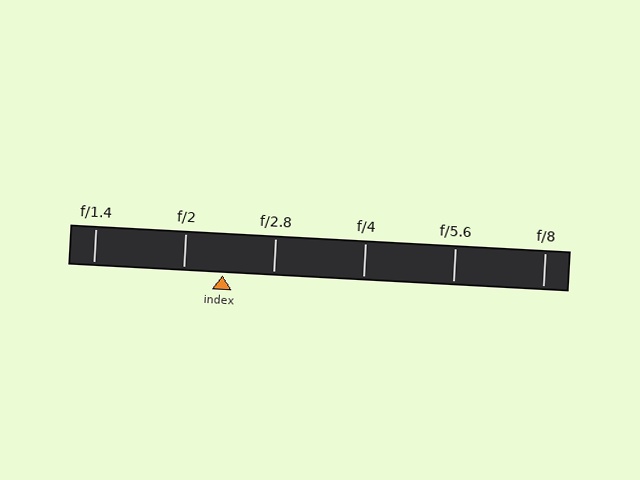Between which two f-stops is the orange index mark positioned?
The index mark is between f/2 and f/2.8.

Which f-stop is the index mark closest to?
The index mark is closest to f/2.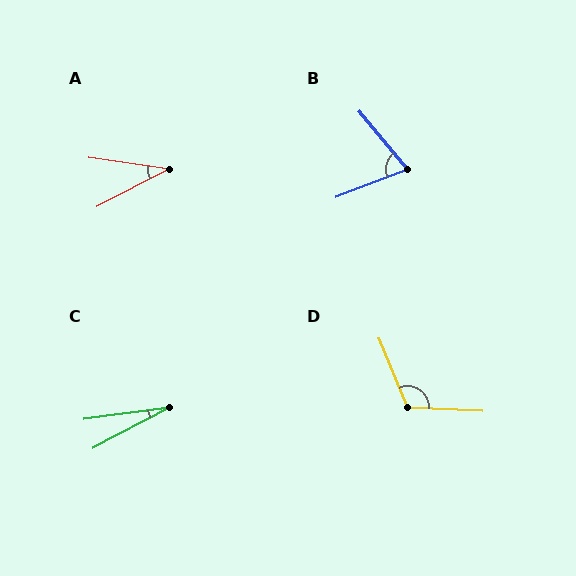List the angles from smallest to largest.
C (21°), A (36°), B (71°), D (115°).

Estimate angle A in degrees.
Approximately 36 degrees.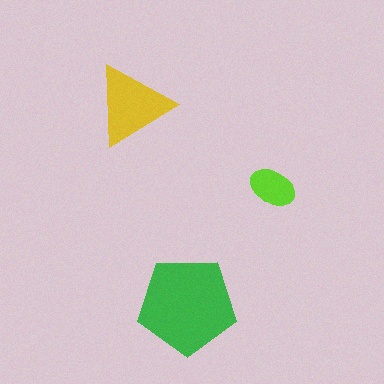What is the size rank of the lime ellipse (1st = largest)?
3rd.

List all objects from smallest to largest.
The lime ellipse, the yellow triangle, the green pentagon.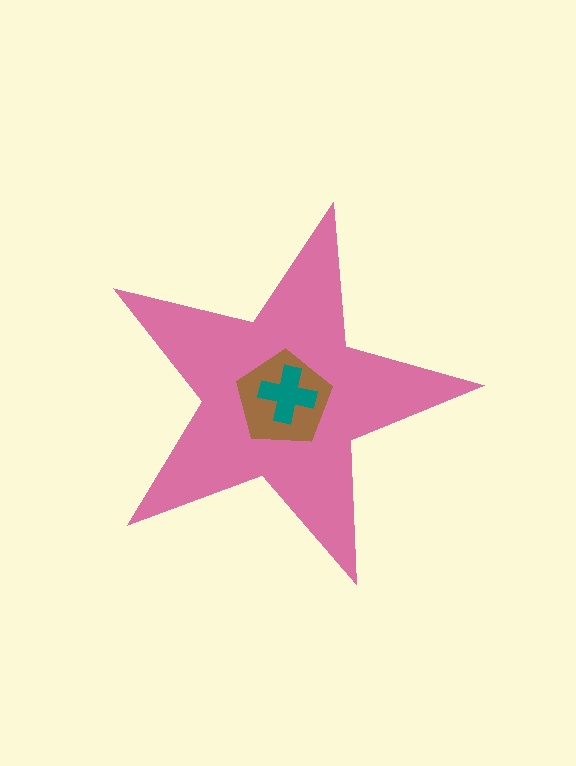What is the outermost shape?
The pink star.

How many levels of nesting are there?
3.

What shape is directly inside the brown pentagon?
The teal cross.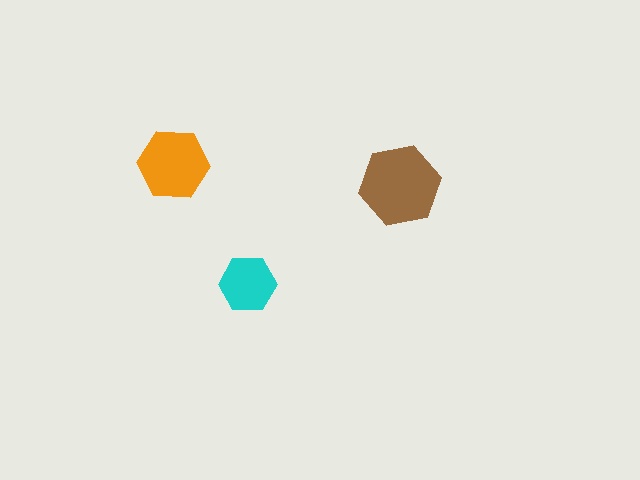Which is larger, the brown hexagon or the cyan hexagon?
The brown one.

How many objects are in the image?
There are 3 objects in the image.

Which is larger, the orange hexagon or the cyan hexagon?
The orange one.